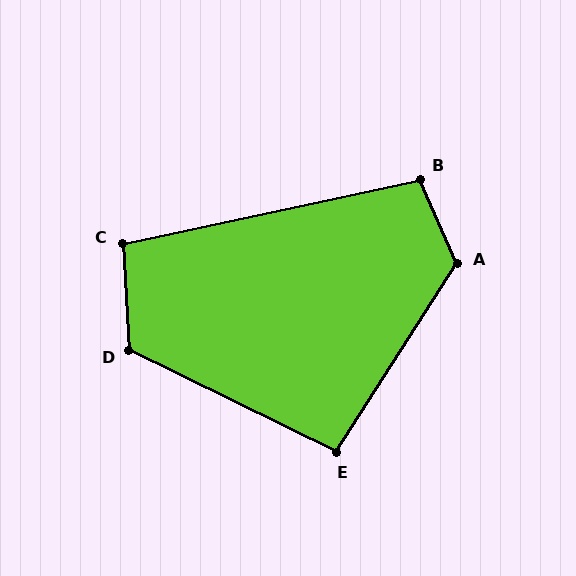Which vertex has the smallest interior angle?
E, at approximately 97 degrees.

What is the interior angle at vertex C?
Approximately 99 degrees (obtuse).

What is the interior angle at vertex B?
Approximately 102 degrees (obtuse).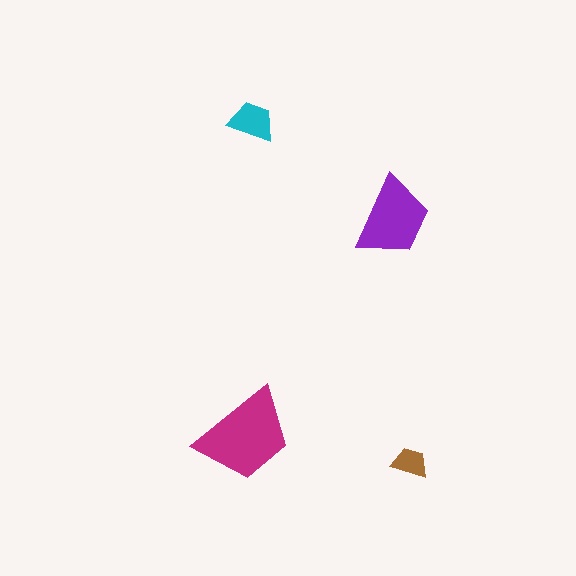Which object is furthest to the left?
The magenta trapezoid is leftmost.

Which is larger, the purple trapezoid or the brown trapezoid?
The purple one.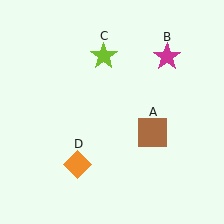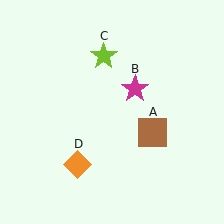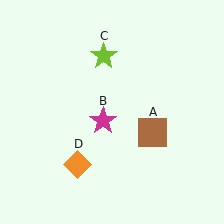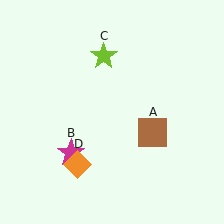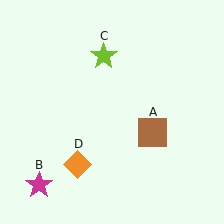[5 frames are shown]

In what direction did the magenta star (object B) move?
The magenta star (object B) moved down and to the left.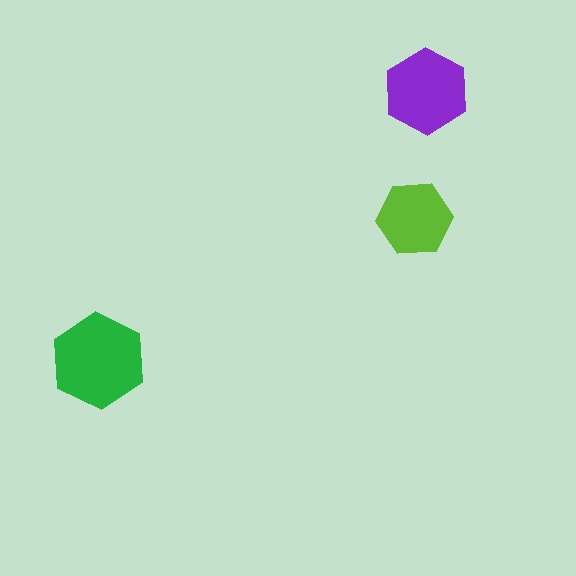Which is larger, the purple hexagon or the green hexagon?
The green one.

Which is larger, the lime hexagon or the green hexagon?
The green one.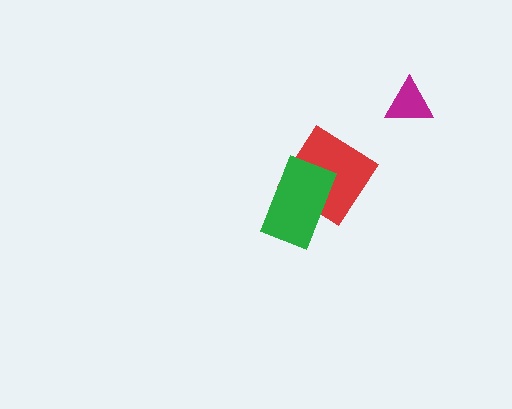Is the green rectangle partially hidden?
No, no other shape covers it.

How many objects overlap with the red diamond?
1 object overlaps with the red diamond.